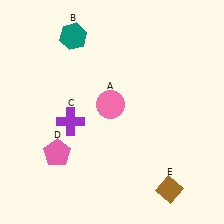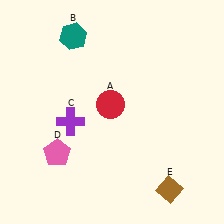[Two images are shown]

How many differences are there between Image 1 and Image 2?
There is 1 difference between the two images.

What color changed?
The circle (A) changed from pink in Image 1 to red in Image 2.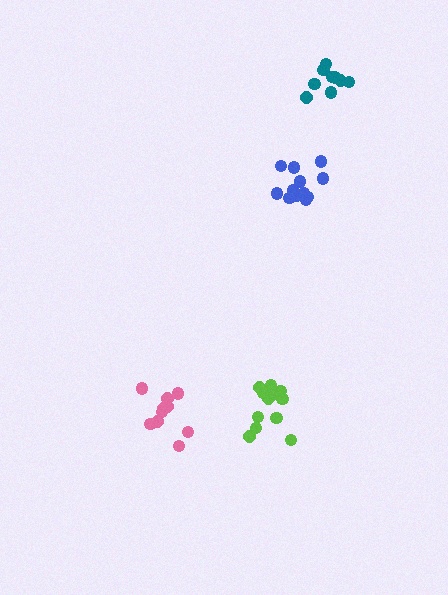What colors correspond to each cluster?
The clusters are colored: blue, pink, lime, teal.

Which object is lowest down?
The lime cluster is bottommost.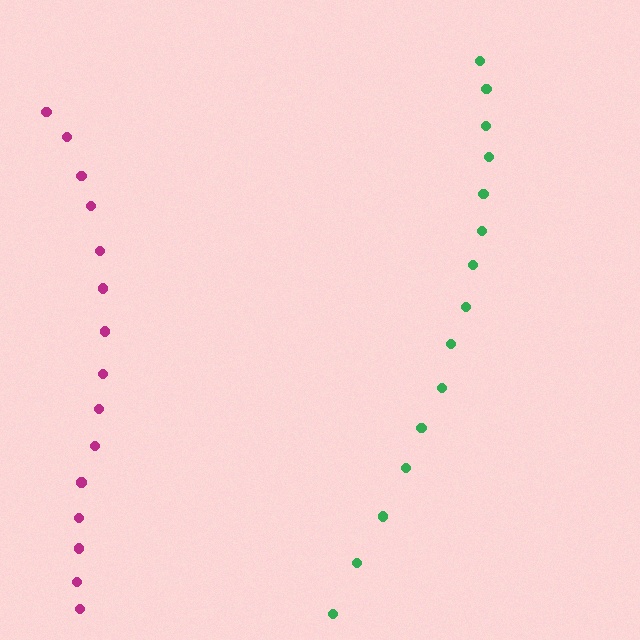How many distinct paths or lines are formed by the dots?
There are 2 distinct paths.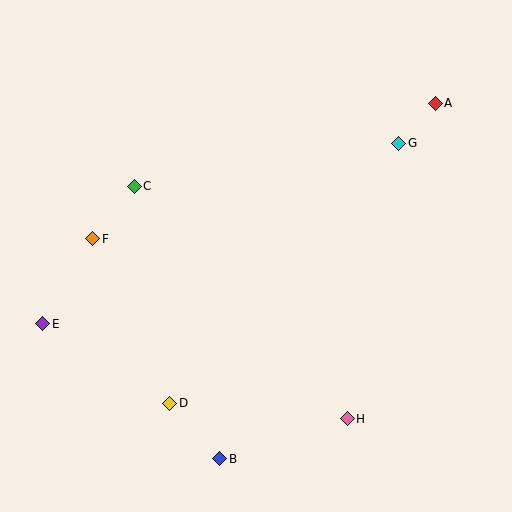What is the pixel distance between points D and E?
The distance between D and E is 150 pixels.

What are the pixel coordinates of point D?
Point D is at (170, 403).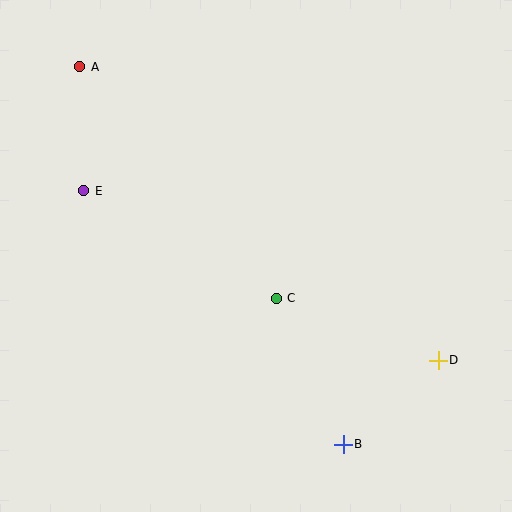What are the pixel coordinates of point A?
Point A is at (80, 67).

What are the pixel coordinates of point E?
Point E is at (84, 191).